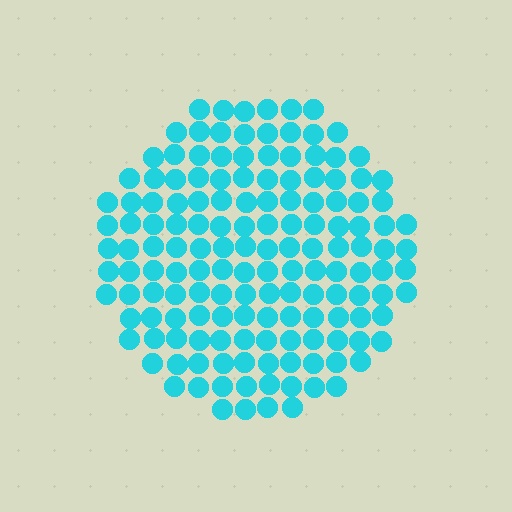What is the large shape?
The large shape is a circle.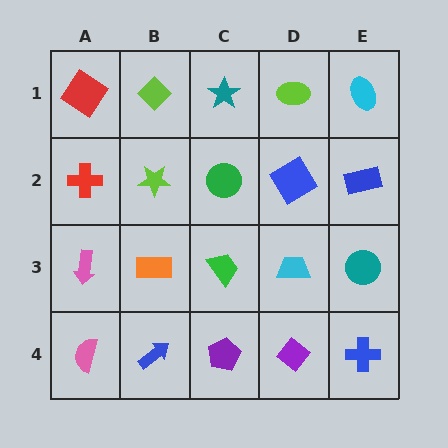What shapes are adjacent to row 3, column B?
A lime star (row 2, column B), a blue arrow (row 4, column B), a pink arrow (row 3, column A), a green trapezoid (row 3, column C).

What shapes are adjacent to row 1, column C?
A green circle (row 2, column C), a lime diamond (row 1, column B), a lime ellipse (row 1, column D).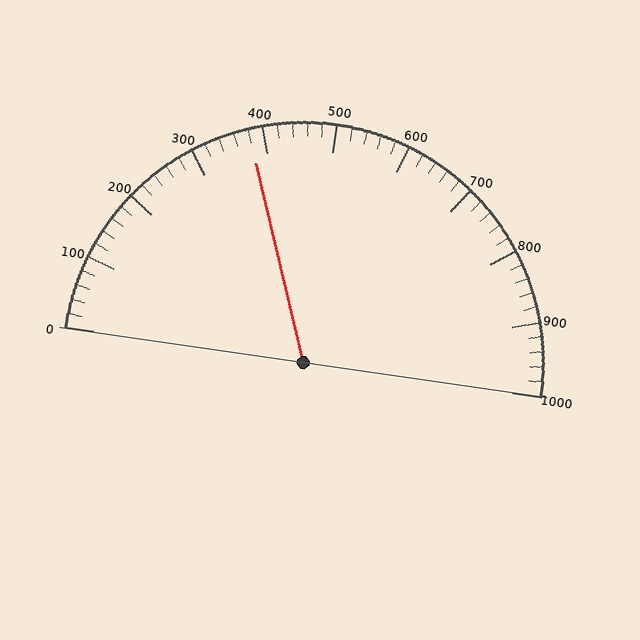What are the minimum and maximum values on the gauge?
The gauge ranges from 0 to 1000.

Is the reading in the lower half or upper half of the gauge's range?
The reading is in the lower half of the range (0 to 1000).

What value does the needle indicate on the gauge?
The needle indicates approximately 380.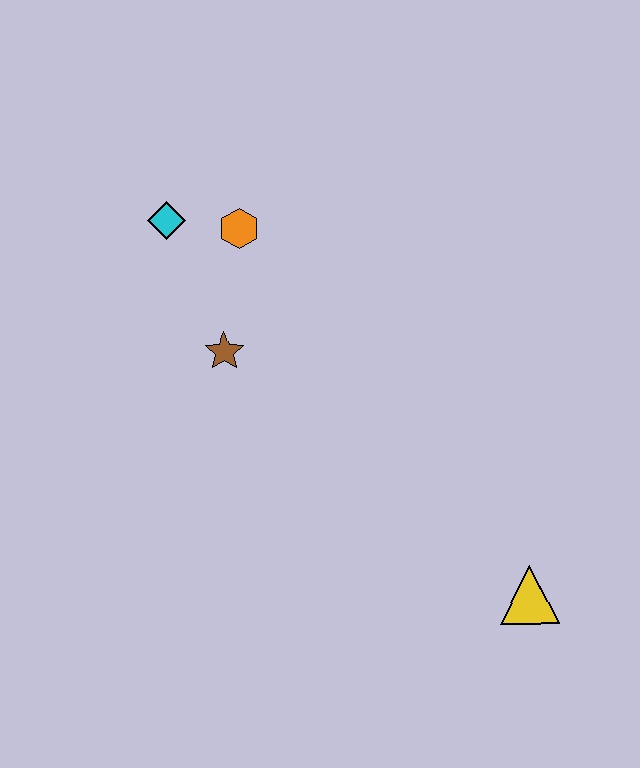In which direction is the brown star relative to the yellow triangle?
The brown star is to the left of the yellow triangle.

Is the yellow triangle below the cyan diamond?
Yes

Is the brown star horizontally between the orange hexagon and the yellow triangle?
No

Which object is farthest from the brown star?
The yellow triangle is farthest from the brown star.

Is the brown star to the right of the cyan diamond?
Yes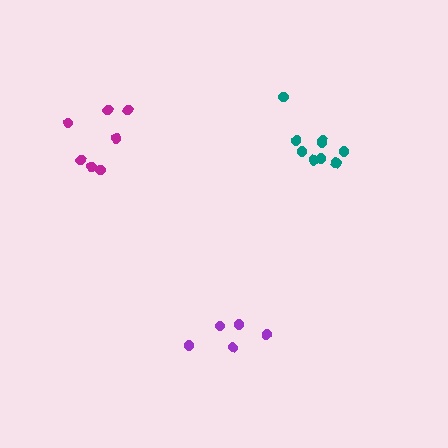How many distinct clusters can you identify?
There are 3 distinct clusters.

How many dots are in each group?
Group 1: 5 dots, Group 2: 9 dots, Group 3: 7 dots (21 total).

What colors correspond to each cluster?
The clusters are colored: purple, teal, magenta.